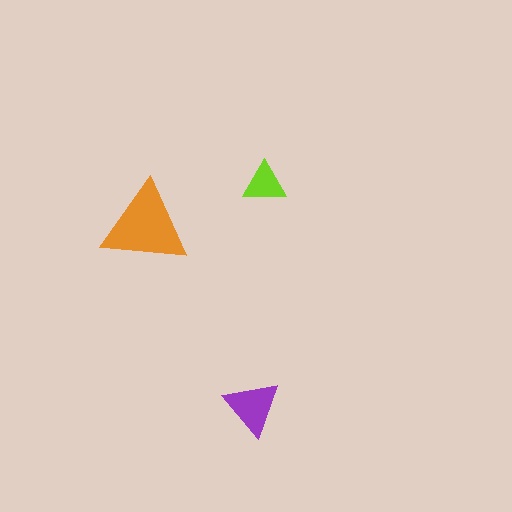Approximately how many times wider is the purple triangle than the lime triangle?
About 1.5 times wider.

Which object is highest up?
The lime triangle is topmost.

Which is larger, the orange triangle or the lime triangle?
The orange one.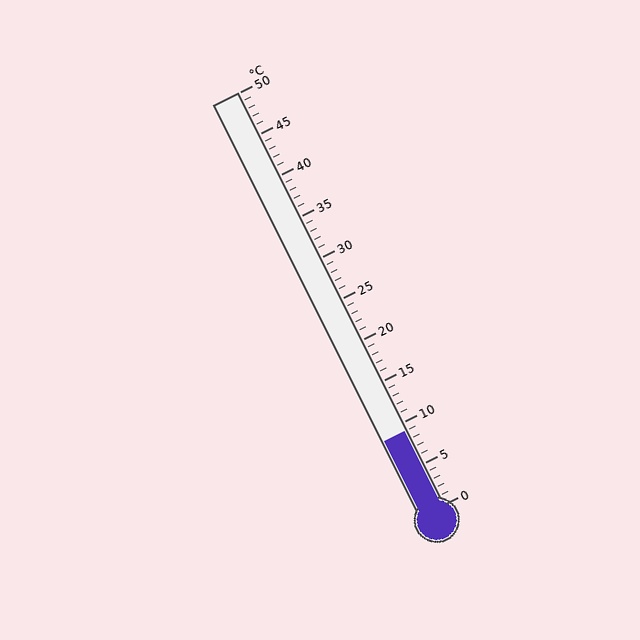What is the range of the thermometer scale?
The thermometer scale ranges from 0°C to 50°C.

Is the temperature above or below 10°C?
The temperature is below 10°C.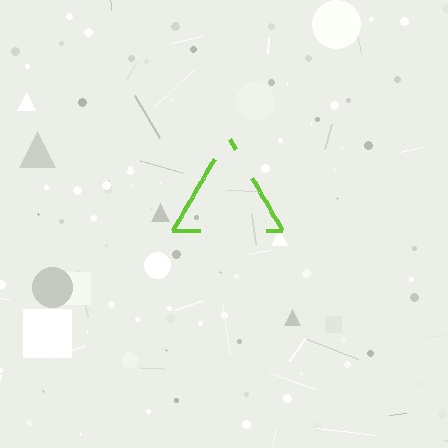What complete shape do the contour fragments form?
The contour fragments form a triangle.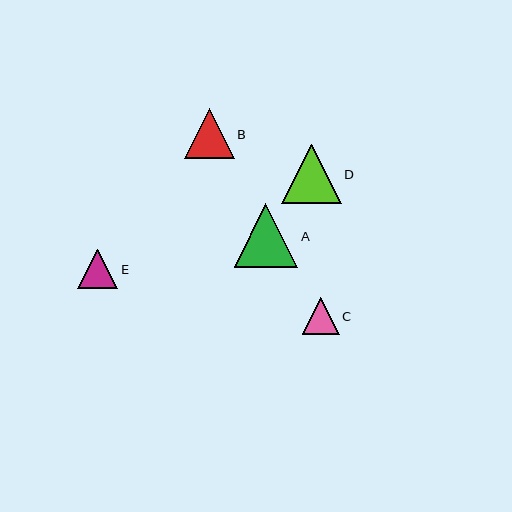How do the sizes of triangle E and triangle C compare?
Triangle E and triangle C are approximately the same size.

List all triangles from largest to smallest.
From largest to smallest: A, D, B, E, C.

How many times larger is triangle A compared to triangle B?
Triangle A is approximately 1.3 times the size of triangle B.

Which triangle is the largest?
Triangle A is the largest with a size of approximately 63 pixels.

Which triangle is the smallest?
Triangle C is the smallest with a size of approximately 37 pixels.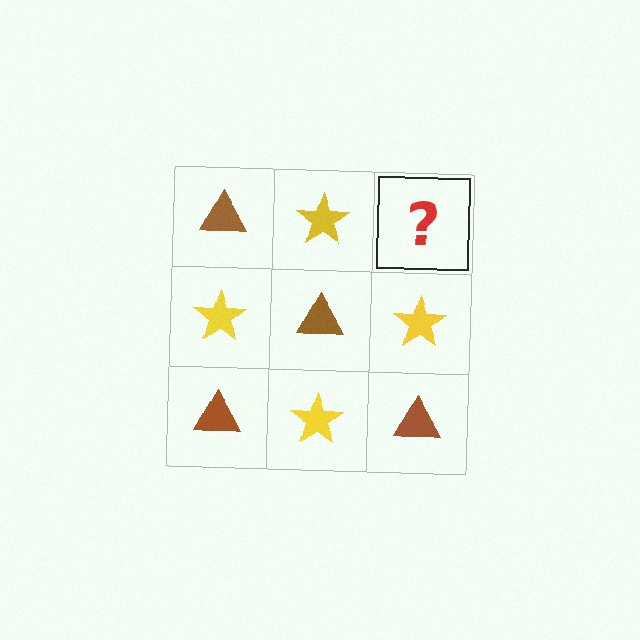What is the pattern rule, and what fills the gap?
The rule is that it alternates brown triangle and yellow star in a checkerboard pattern. The gap should be filled with a brown triangle.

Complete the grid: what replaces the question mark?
The question mark should be replaced with a brown triangle.